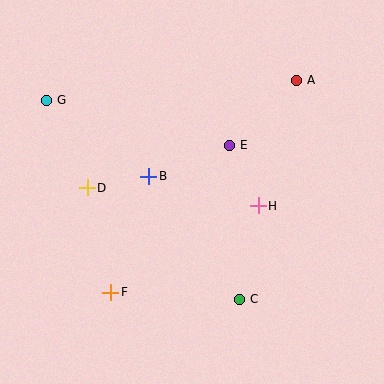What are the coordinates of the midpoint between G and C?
The midpoint between G and C is at (143, 200).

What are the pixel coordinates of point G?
Point G is at (47, 100).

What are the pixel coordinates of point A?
Point A is at (297, 80).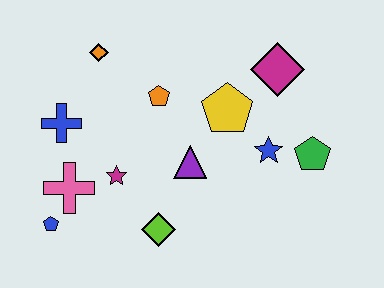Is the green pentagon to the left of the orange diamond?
No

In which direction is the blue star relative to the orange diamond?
The blue star is to the right of the orange diamond.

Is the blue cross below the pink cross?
No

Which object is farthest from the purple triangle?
The blue pentagon is farthest from the purple triangle.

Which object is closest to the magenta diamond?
The yellow pentagon is closest to the magenta diamond.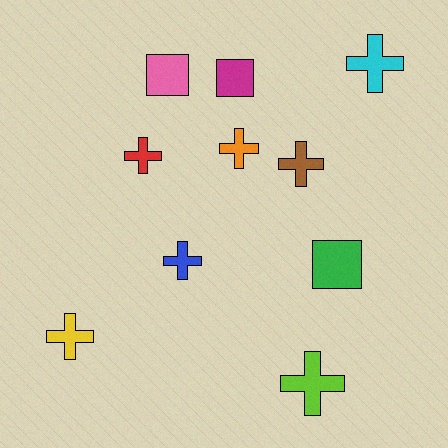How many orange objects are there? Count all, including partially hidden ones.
There is 1 orange object.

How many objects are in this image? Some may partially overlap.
There are 10 objects.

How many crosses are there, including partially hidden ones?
There are 7 crosses.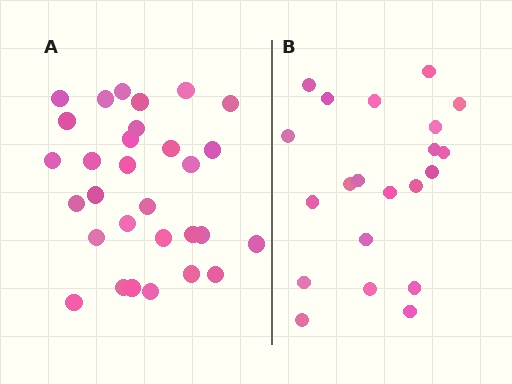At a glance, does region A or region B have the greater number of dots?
Region A (the left region) has more dots.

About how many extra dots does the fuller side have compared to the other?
Region A has roughly 8 or so more dots than region B.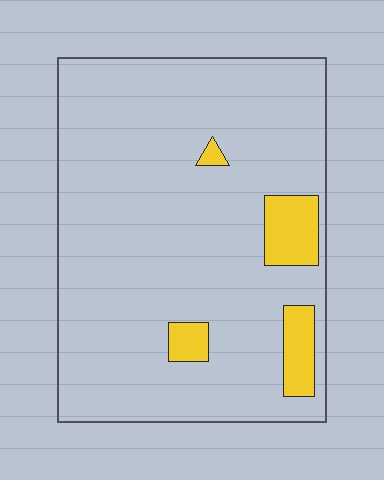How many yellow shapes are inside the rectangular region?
4.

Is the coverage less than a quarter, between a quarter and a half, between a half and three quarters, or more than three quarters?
Less than a quarter.